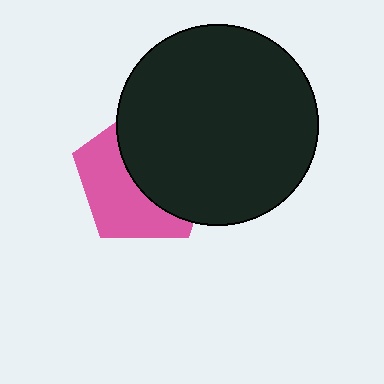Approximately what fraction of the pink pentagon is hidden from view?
Roughly 54% of the pink pentagon is hidden behind the black circle.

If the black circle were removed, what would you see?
You would see the complete pink pentagon.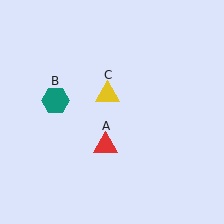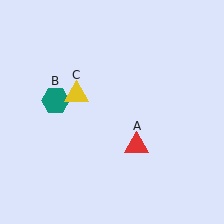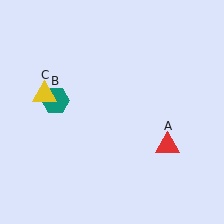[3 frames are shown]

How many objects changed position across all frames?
2 objects changed position: red triangle (object A), yellow triangle (object C).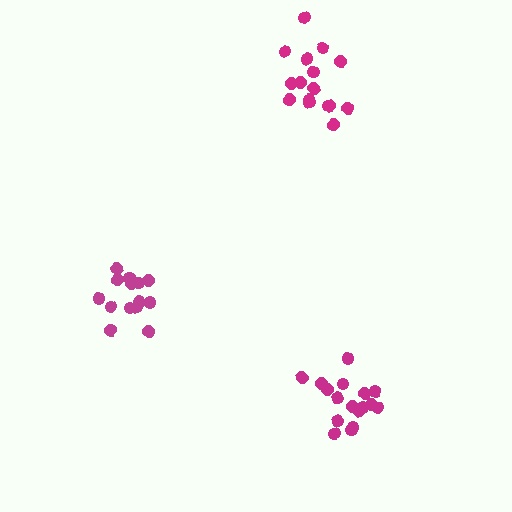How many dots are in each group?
Group 1: 17 dots, Group 2: 15 dots, Group 3: 16 dots (48 total).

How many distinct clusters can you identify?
There are 3 distinct clusters.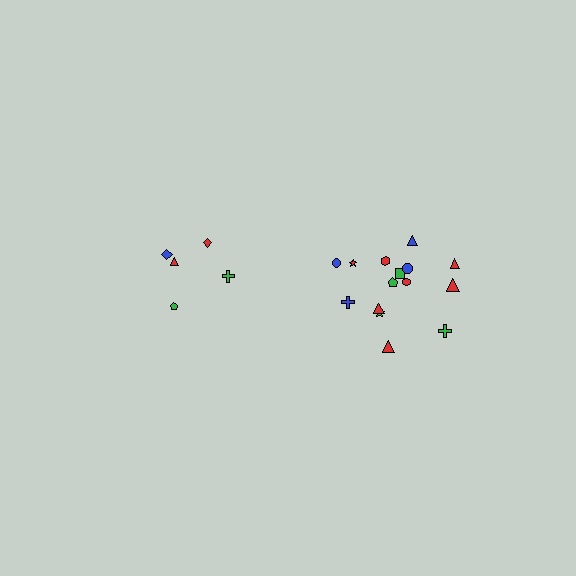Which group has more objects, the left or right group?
The right group.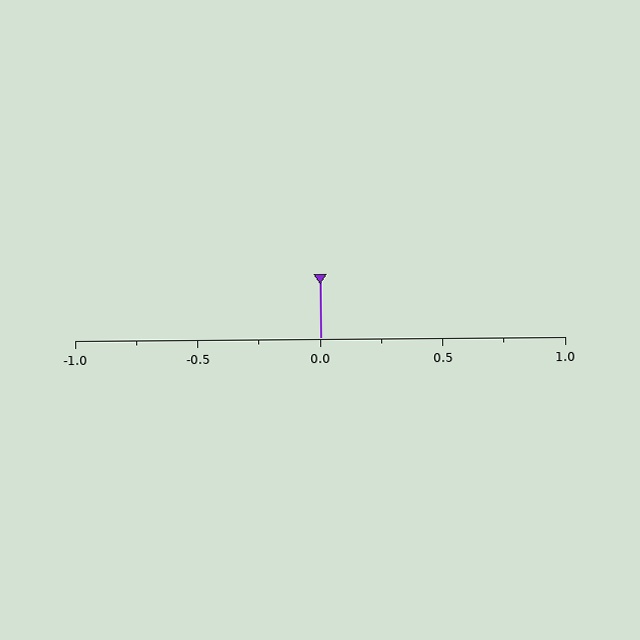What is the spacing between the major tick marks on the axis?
The major ticks are spaced 0.5 apart.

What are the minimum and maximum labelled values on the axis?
The axis runs from -1.0 to 1.0.